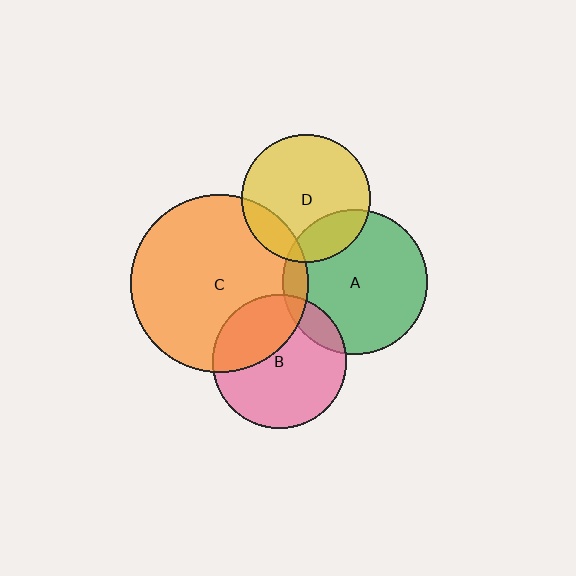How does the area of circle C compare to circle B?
Approximately 1.8 times.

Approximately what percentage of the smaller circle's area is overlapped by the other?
Approximately 20%.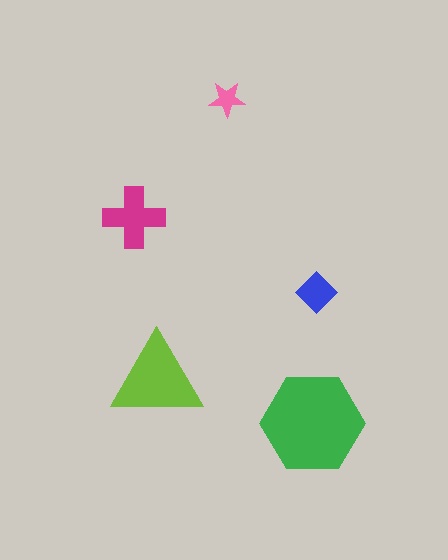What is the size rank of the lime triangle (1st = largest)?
2nd.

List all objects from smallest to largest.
The pink star, the blue diamond, the magenta cross, the lime triangle, the green hexagon.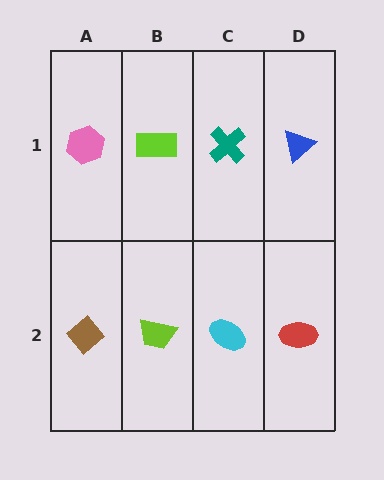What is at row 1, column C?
A teal cross.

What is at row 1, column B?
A lime rectangle.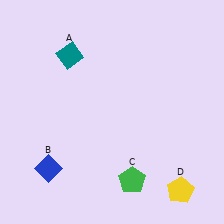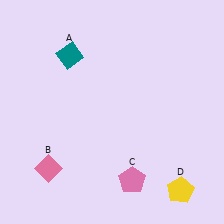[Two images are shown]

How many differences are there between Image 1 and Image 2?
There are 2 differences between the two images.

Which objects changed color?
B changed from blue to pink. C changed from green to pink.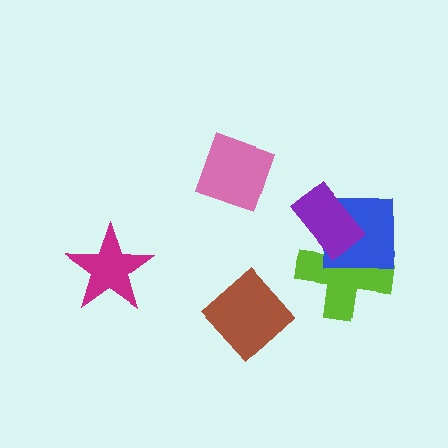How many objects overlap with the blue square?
2 objects overlap with the blue square.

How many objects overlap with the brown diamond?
0 objects overlap with the brown diamond.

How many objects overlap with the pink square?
0 objects overlap with the pink square.